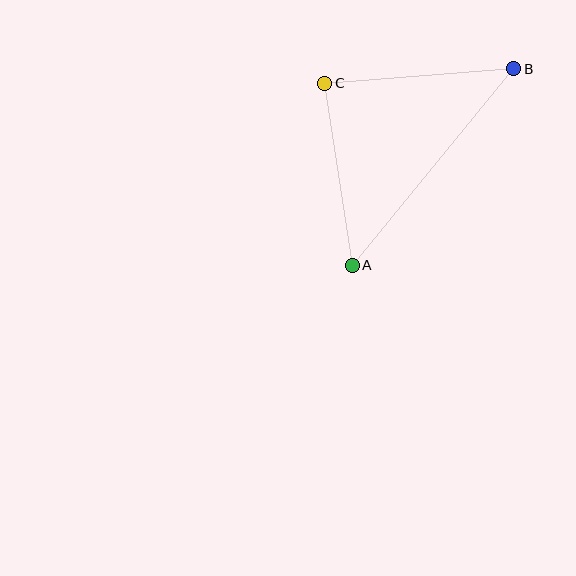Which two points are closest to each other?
Points A and C are closest to each other.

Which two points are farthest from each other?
Points A and B are farthest from each other.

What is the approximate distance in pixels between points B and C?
The distance between B and C is approximately 189 pixels.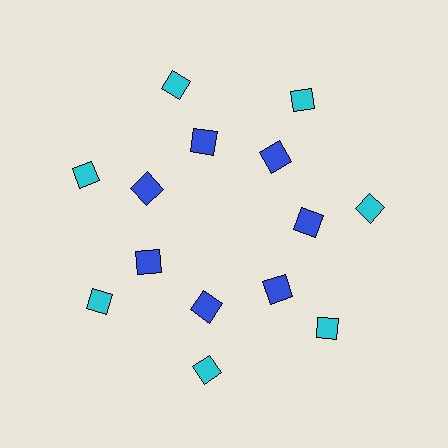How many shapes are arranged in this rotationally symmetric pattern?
There are 14 shapes, arranged in 7 groups of 2.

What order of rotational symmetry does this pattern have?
This pattern has 7-fold rotational symmetry.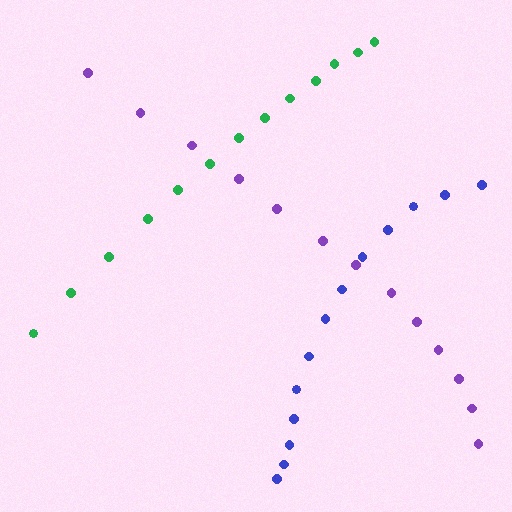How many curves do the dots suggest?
There are 3 distinct paths.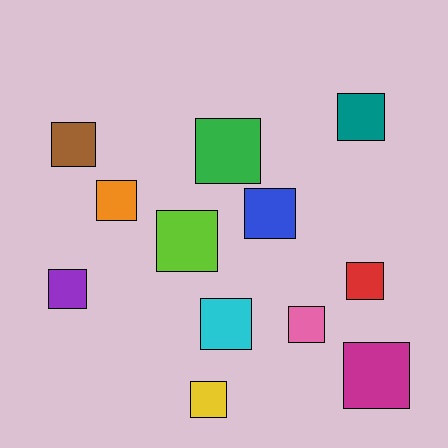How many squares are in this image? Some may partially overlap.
There are 12 squares.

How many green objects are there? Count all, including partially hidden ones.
There is 1 green object.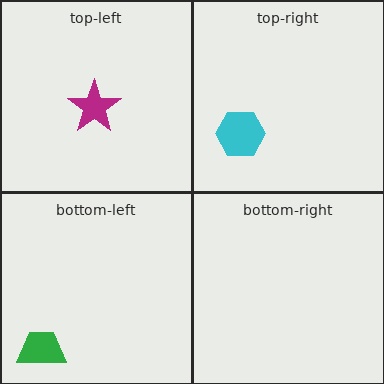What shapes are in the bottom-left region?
The green trapezoid.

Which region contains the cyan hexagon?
The top-right region.